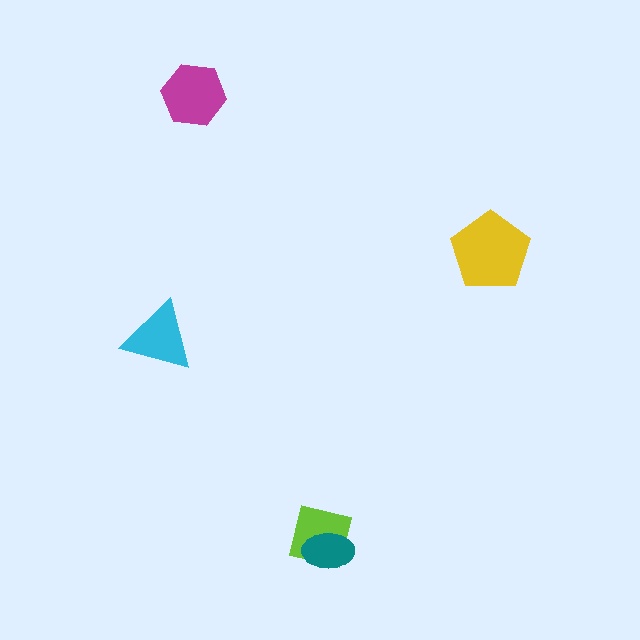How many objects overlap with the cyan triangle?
0 objects overlap with the cyan triangle.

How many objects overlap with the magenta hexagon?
0 objects overlap with the magenta hexagon.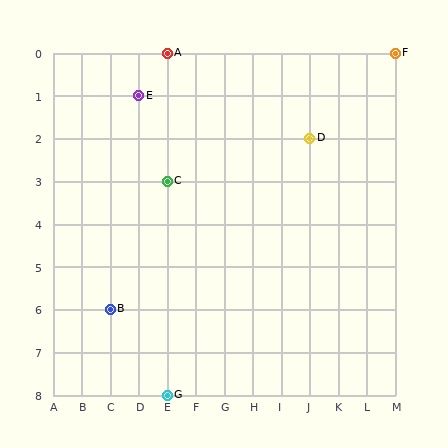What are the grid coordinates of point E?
Point E is at grid coordinates (D, 1).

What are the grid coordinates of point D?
Point D is at grid coordinates (J, 2).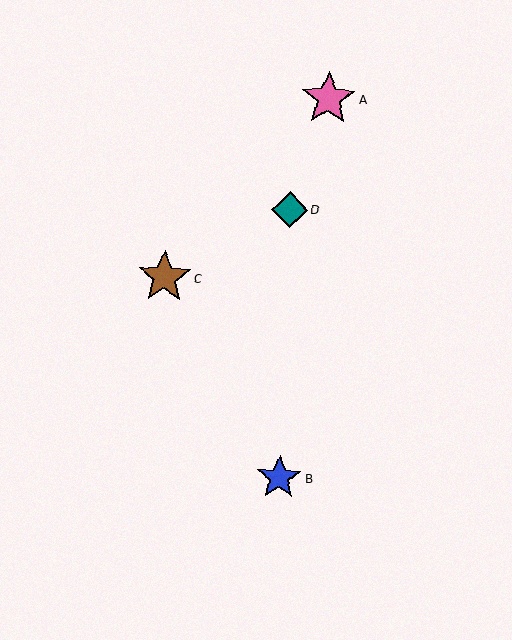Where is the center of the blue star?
The center of the blue star is at (279, 478).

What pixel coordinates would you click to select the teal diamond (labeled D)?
Click at (290, 209) to select the teal diamond D.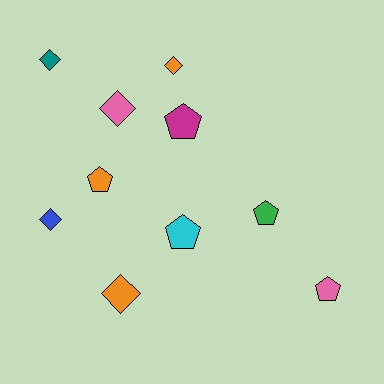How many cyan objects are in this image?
There is 1 cyan object.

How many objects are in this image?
There are 10 objects.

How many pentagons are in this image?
There are 5 pentagons.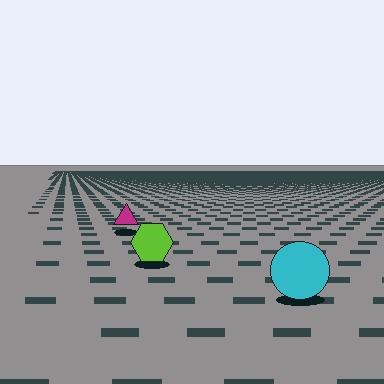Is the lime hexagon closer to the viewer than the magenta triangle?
Yes. The lime hexagon is closer — you can tell from the texture gradient: the ground texture is coarser near it.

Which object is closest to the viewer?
The cyan circle is closest. The texture marks near it are larger and more spread out.